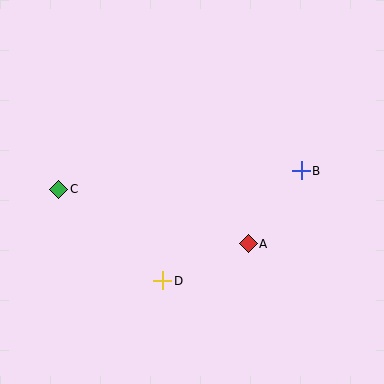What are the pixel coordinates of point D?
Point D is at (163, 281).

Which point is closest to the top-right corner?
Point B is closest to the top-right corner.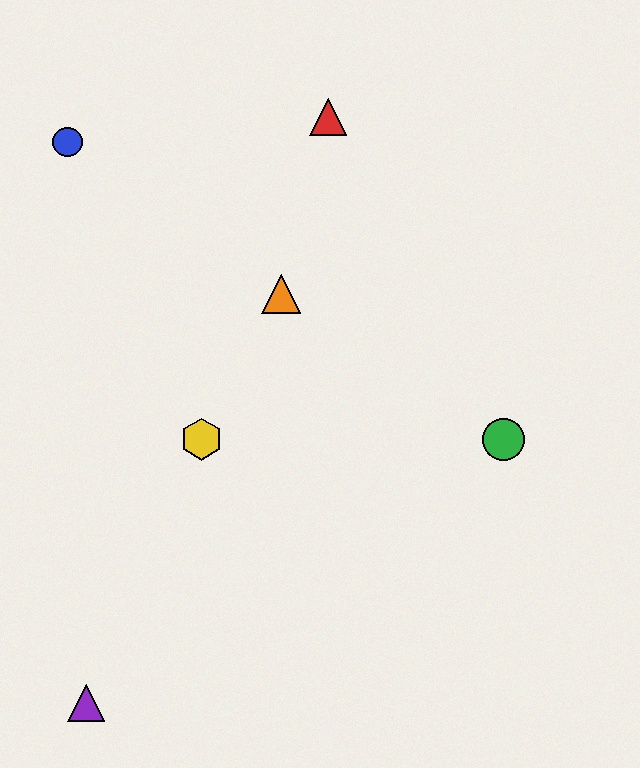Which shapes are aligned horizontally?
The green circle, the yellow hexagon are aligned horizontally.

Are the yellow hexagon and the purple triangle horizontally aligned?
No, the yellow hexagon is at y≈439 and the purple triangle is at y≈703.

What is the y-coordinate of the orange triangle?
The orange triangle is at y≈294.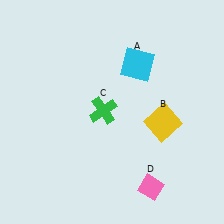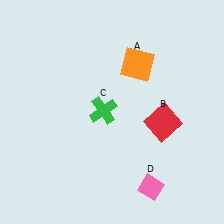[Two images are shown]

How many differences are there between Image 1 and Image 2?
There are 2 differences between the two images.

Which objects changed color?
A changed from cyan to orange. B changed from yellow to red.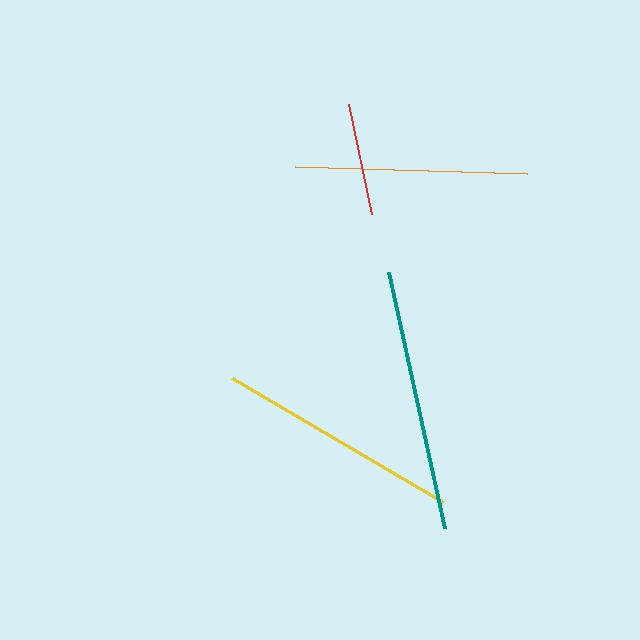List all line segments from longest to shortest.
From longest to shortest: teal, yellow, orange, red.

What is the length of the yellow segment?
The yellow segment is approximately 245 pixels long.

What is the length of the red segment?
The red segment is approximately 112 pixels long.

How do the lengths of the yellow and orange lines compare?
The yellow and orange lines are approximately the same length.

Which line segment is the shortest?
The red line is the shortest at approximately 112 pixels.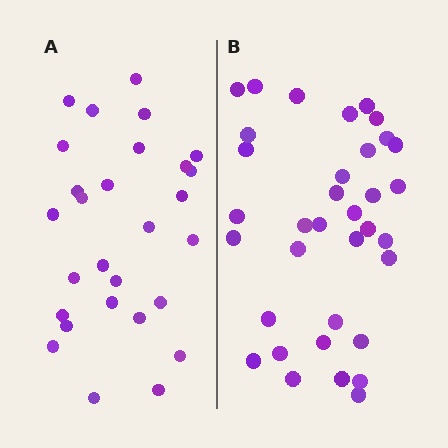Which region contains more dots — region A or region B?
Region B (the right region) has more dots.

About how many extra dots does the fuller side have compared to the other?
Region B has roughly 8 or so more dots than region A.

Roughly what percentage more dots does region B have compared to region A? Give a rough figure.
About 25% more.